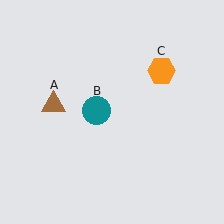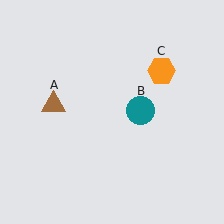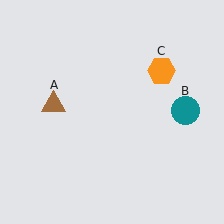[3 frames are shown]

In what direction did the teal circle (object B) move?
The teal circle (object B) moved right.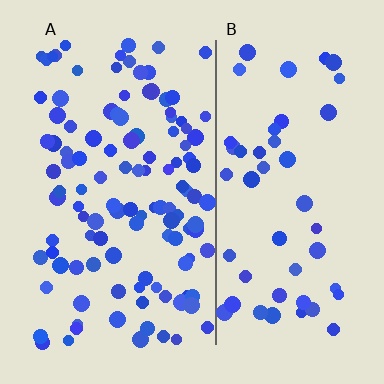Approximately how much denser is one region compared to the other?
Approximately 2.3× — region A over region B.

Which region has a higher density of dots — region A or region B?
A (the left).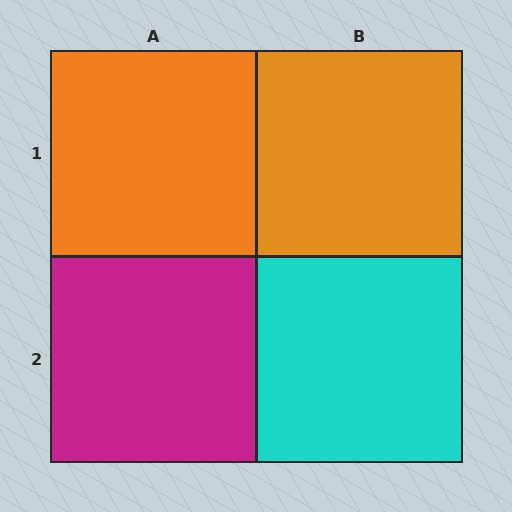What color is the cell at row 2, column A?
Magenta.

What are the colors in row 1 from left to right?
Orange, orange.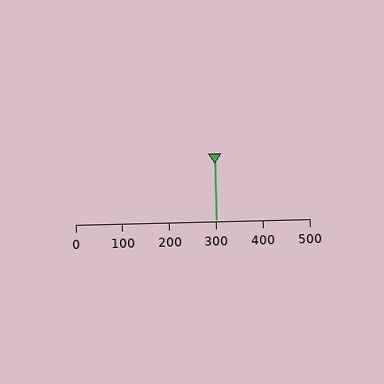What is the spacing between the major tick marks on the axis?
The major ticks are spaced 100 apart.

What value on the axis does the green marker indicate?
The marker indicates approximately 300.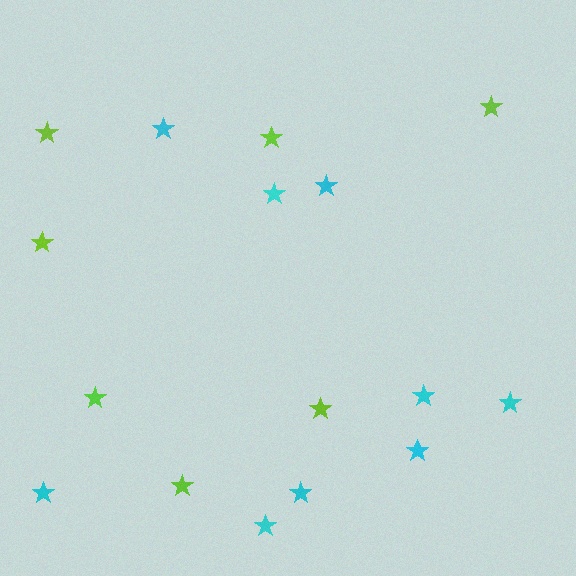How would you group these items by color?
There are 2 groups: one group of lime stars (7) and one group of cyan stars (9).